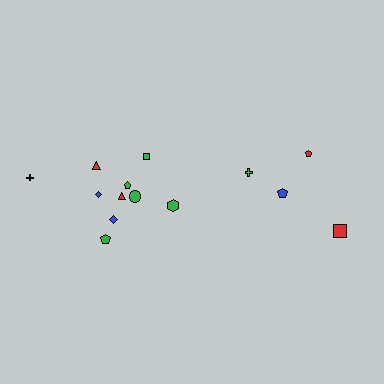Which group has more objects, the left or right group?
The left group.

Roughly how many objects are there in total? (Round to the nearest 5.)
Roughly 15 objects in total.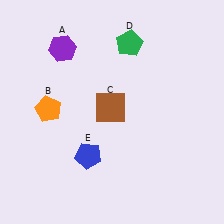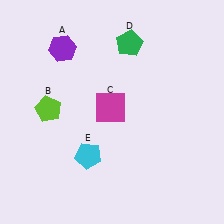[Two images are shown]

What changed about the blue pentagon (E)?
In Image 1, E is blue. In Image 2, it changed to cyan.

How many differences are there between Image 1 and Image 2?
There are 3 differences between the two images.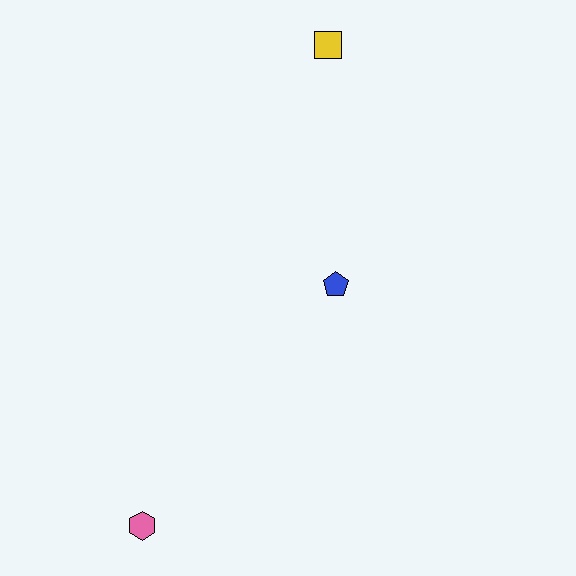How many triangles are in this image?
There are no triangles.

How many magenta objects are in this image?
There are no magenta objects.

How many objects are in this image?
There are 3 objects.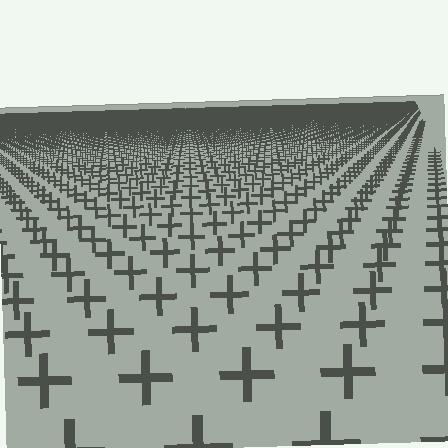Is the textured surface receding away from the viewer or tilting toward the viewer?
The surface is receding away from the viewer. Texture elements get smaller and denser toward the top.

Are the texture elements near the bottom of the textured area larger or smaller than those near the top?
Larger. Near the bottom, elements are closer to the viewer and appear at a bigger on-screen size.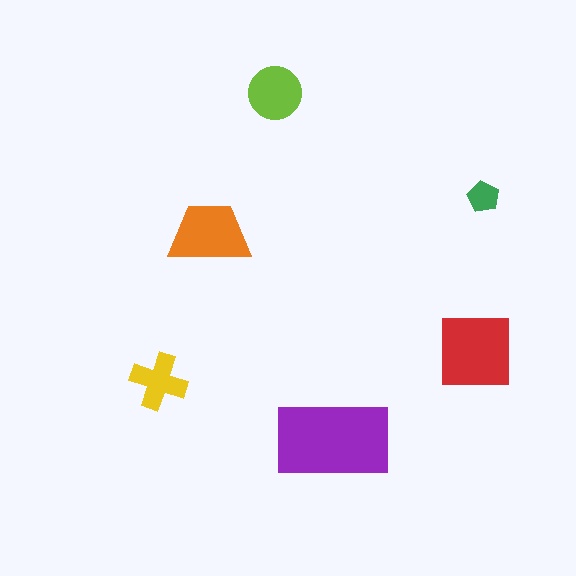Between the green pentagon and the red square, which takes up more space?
The red square.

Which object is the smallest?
The green pentagon.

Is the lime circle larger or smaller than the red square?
Smaller.